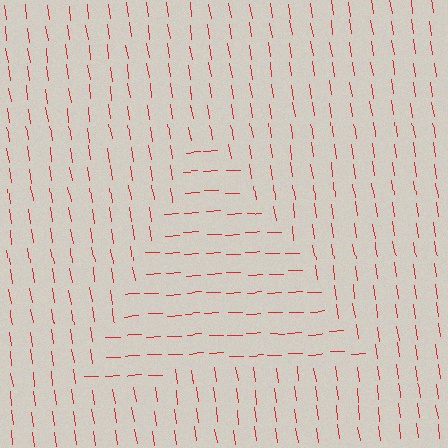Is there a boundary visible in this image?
Yes, there is a texture boundary formed by a change in line orientation.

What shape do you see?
I see a triangle.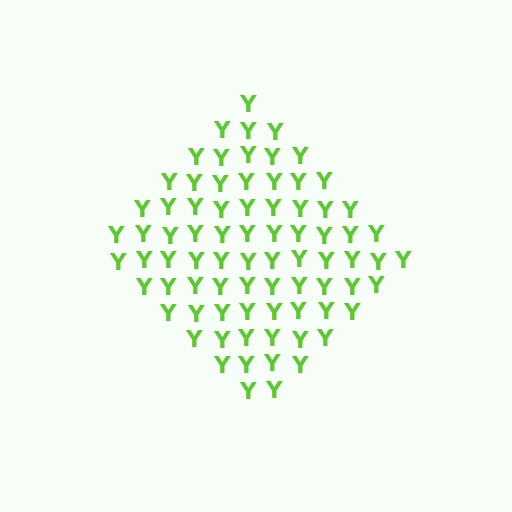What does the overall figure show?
The overall figure shows a diamond.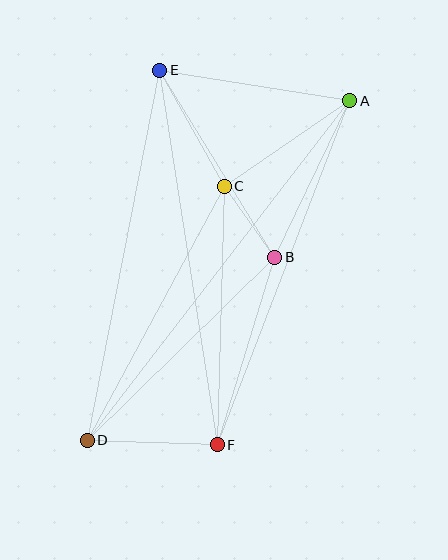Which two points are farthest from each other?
Points A and D are farthest from each other.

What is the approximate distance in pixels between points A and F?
The distance between A and F is approximately 369 pixels.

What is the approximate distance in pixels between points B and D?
The distance between B and D is approximately 262 pixels.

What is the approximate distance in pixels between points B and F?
The distance between B and F is approximately 196 pixels.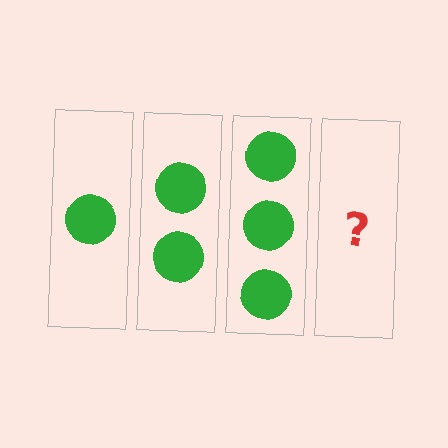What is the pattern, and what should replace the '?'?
The pattern is that each step adds one more circle. The '?' should be 4 circles.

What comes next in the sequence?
The next element should be 4 circles.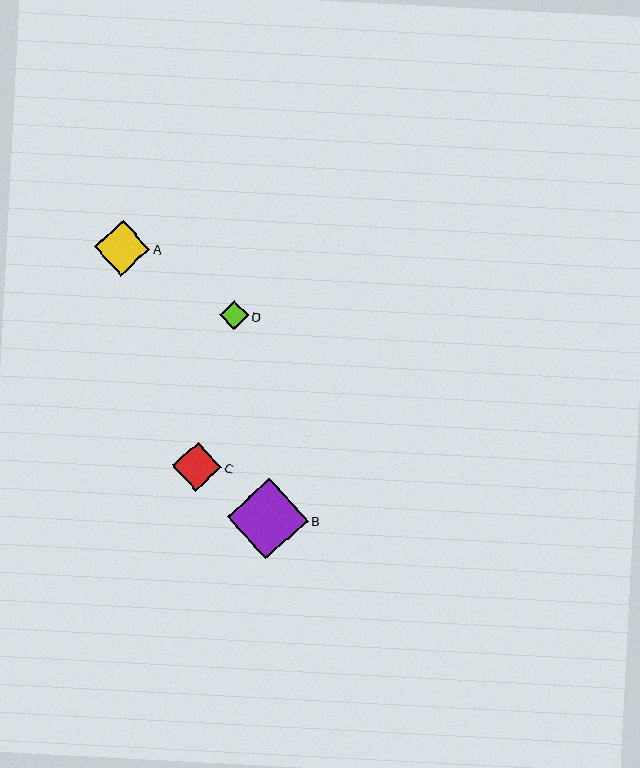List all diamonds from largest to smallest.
From largest to smallest: B, A, C, D.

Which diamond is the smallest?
Diamond D is the smallest with a size of approximately 29 pixels.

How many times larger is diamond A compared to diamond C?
Diamond A is approximately 1.1 times the size of diamond C.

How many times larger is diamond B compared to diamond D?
Diamond B is approximately 2.8 times the size of diamond D.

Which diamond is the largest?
Diamond B is the largest with a size of approximately 81 pixels.